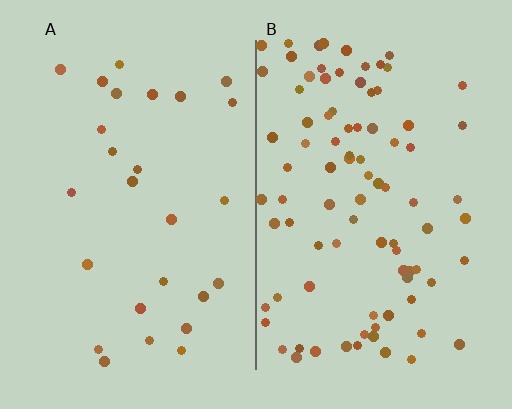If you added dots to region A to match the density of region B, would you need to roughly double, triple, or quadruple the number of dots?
Approximately triple.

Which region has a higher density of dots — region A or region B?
B (the right).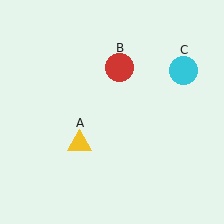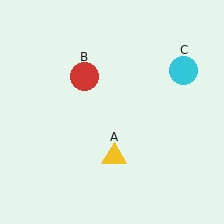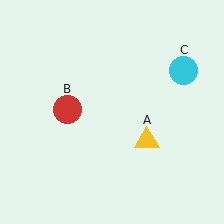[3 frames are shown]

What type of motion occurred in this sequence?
The yellow triangle (object A), red circle (object B) rotated counterclockwise around the center of the scene.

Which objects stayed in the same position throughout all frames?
Cyan circle (object C) remained stationary.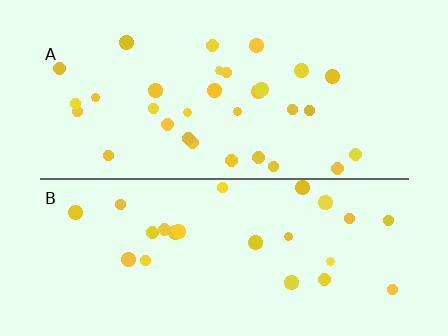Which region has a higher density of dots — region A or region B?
A (the top).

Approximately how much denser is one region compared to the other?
Approximately 1.3× — region A over region B.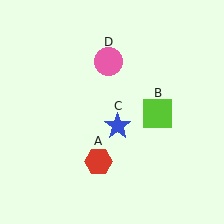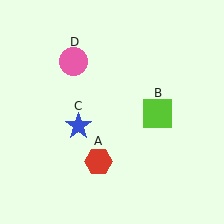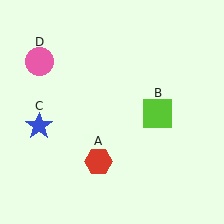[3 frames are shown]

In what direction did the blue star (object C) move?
The blue star (object C) moved left.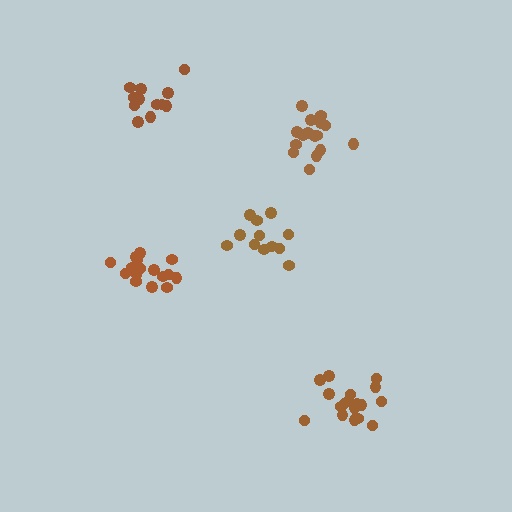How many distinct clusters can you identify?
There are 5 distinct clusters.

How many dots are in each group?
Group 1: 12 dots, Group 2: 16 dots, Group 3: 16 dots, Group 4: 12 dots, Group 5: 17 dots (73 total).